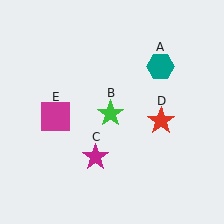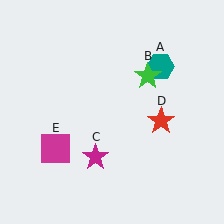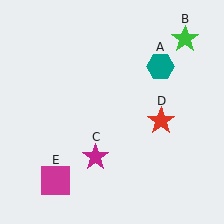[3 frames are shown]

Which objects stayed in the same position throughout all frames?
Teal hexagon (object A) and magenta star (object C) and red star (object D) remained stationary.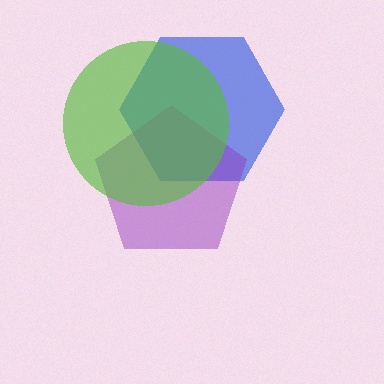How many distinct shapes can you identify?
There are 3 distinct shapes: a blue hexagon, a purple pentagon, a lime circle.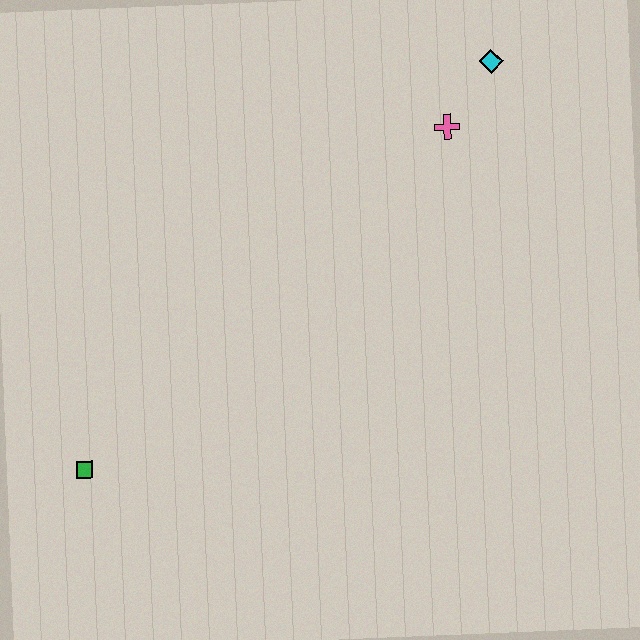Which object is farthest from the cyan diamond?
The green square is farthest from the cyan diamond.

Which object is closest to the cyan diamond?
The pink cross is closest to the cyan diamond.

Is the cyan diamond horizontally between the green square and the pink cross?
No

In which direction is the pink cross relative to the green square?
The pink cross is to the right of the green square.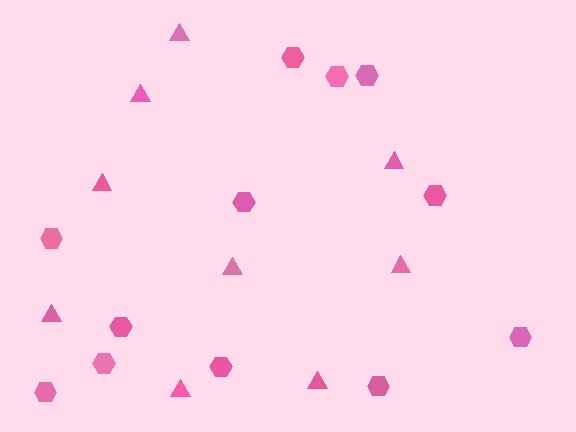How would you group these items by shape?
There are 2 groups: one group of hexagons (12) and one group of triangles (9).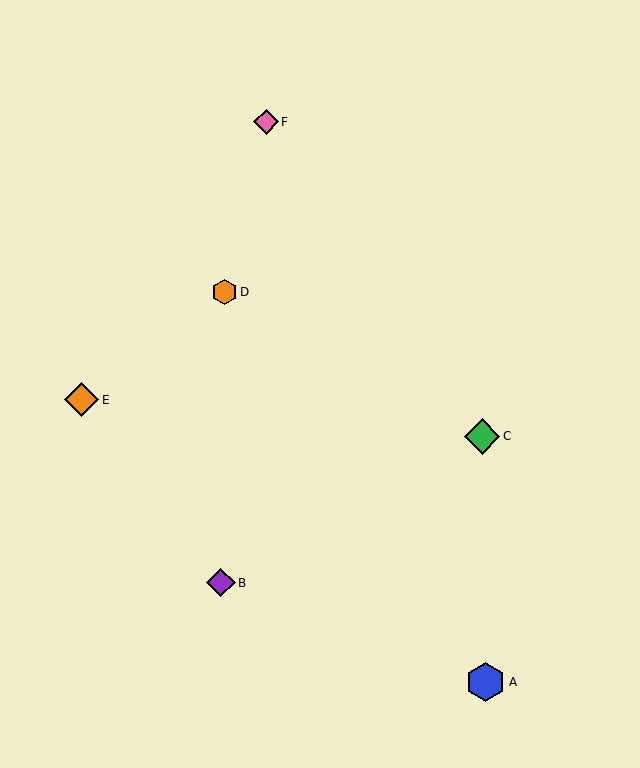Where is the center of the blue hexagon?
The center of the blue hexagon is at (486, 682).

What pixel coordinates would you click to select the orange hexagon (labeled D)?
Click at (224, 292) to select the orange hexagon D.